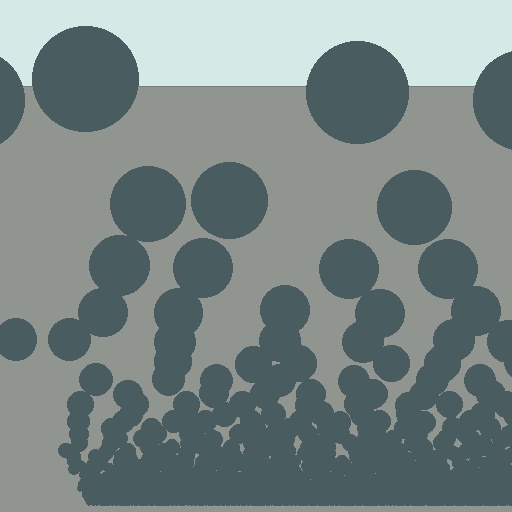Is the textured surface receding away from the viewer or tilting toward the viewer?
The surface appears to tilt toward the viewer. Texture elements get larger and sparser toward the top.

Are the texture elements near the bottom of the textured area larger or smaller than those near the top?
Smaller. The gradient is inverted — elements near the bottom are smaller and denser.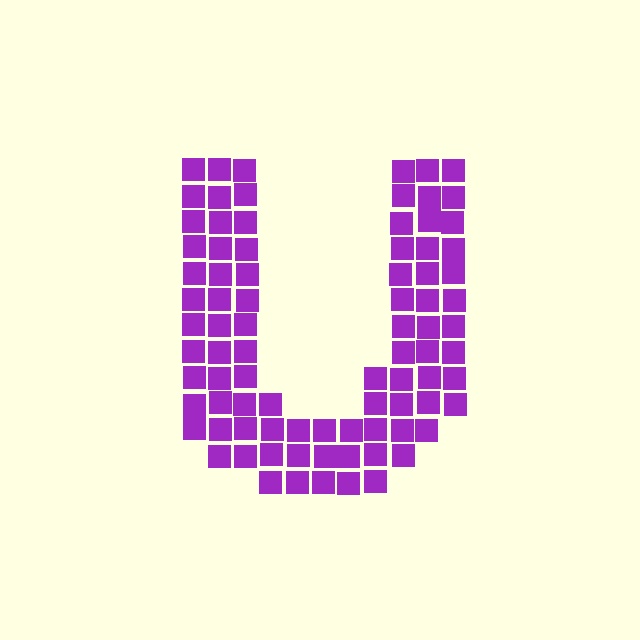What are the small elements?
The small elements are squares.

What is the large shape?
The large shape is the letter U.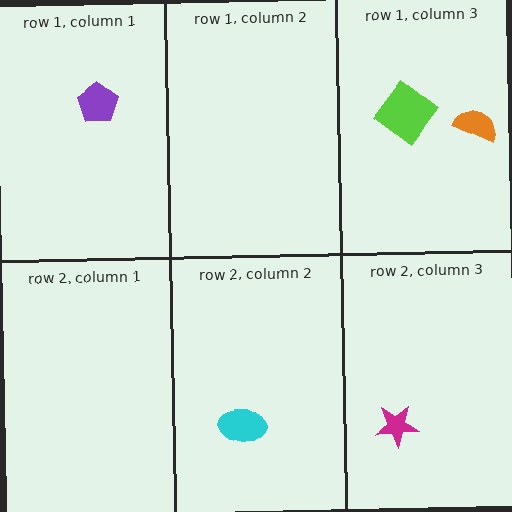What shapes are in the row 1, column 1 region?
The purple pentagon.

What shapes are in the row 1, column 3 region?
The lime diamond, the orange semicircle.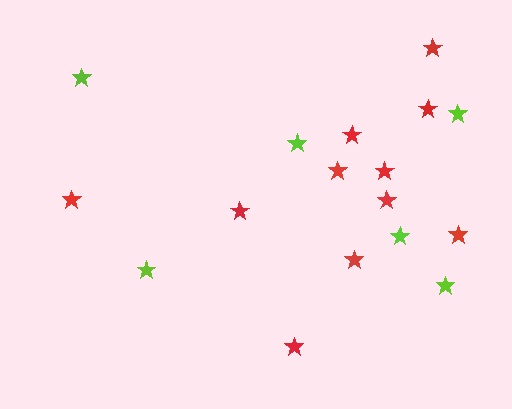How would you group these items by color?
There are 2 groups: one group of red stars (11) and one group of lime stars (6).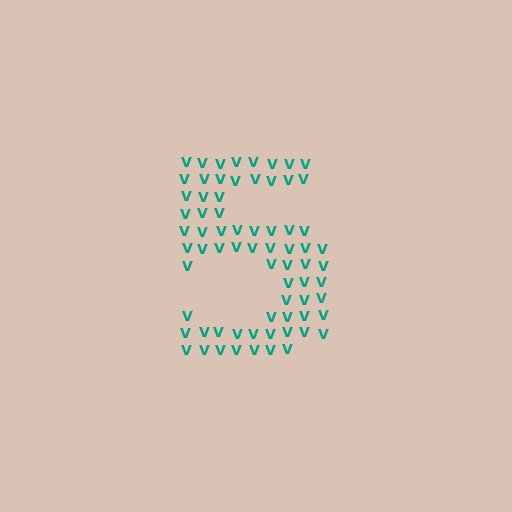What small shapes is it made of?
It is made of small letter V's.